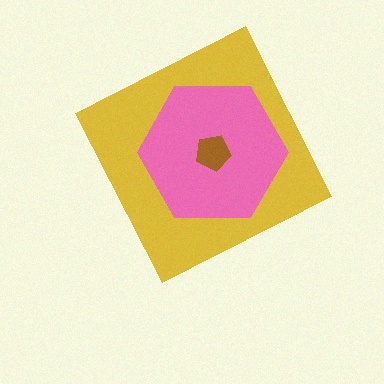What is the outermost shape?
The yellow diamond.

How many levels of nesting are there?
3.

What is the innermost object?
The brown pentagon.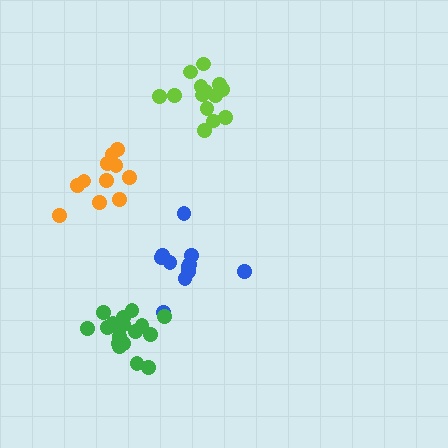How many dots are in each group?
Group 1: 11 dots, Group 2: 11 dots, Group 3: 14 dots, Group 4: 17 dots (53 total).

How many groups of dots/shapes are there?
There are 4 groups.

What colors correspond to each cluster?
The clusters are colored: blue, orange, lime, green.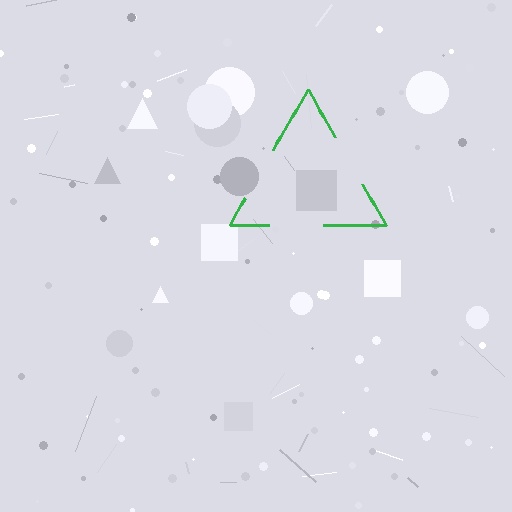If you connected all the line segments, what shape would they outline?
They would outline a triangle.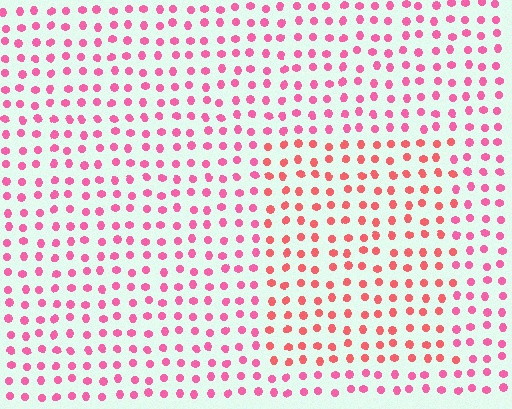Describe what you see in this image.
The image is filled with small pink elements in a uniform arrangement. A rectangle-shaped region is visible where the elements are tinted to a slightly different hue, forming a subtle color boundary.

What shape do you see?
I see a rectangle.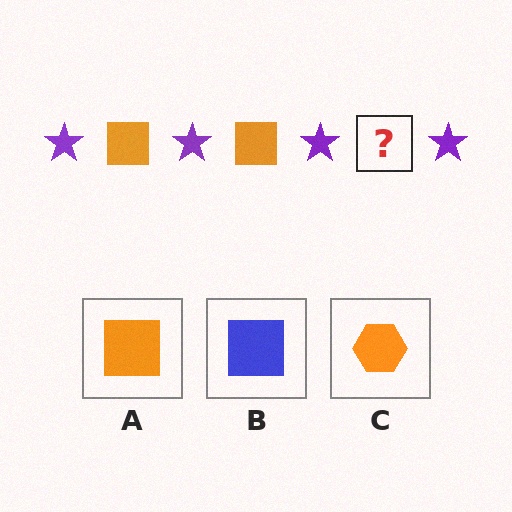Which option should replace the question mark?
Option A.